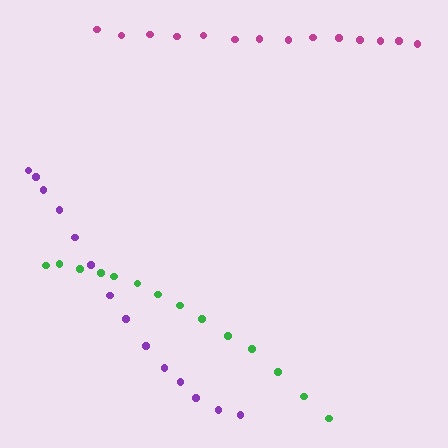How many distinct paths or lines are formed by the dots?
There are 3 distinct paths.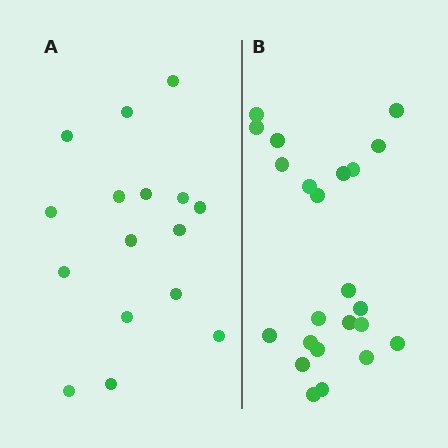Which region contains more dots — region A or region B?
Region B (the right region) has more dots.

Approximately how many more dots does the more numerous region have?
Region B has roughly 8 or so more dots than region A.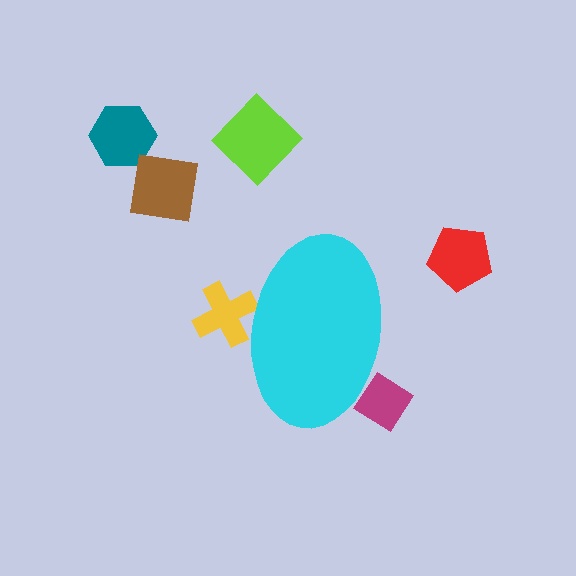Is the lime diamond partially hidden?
No, the lime diamond is fully visible.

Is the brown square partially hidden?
No, the brown square is fully visible.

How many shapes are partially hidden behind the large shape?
2 shapes are partially hidden.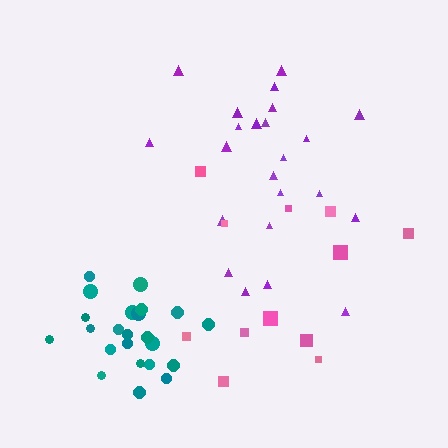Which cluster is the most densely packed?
Teal.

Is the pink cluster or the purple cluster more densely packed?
Purple.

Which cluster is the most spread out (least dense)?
Pink.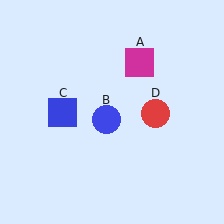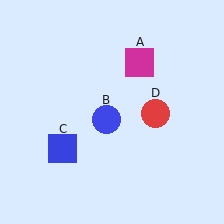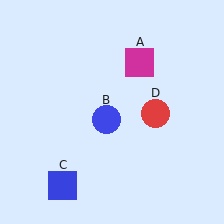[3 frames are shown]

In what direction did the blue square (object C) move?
The blue square (object C) moved down.